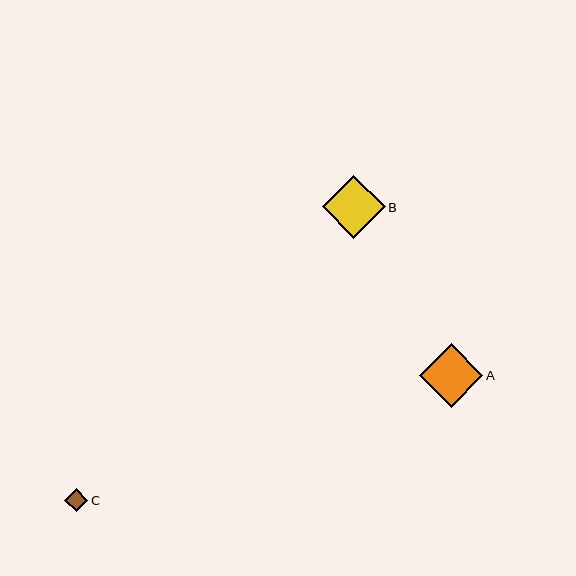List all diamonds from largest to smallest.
From largest to smallest: A, B, C.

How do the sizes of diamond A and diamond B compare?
Diamond A and diamond B are approximately the same size.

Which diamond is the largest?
Diamond A is the largest with a size of approximately 64 pixels.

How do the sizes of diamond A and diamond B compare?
Diamond A and diamond B are approximately the same size.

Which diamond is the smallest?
Diamond C is the smallest with a size of approximately 23 pixels.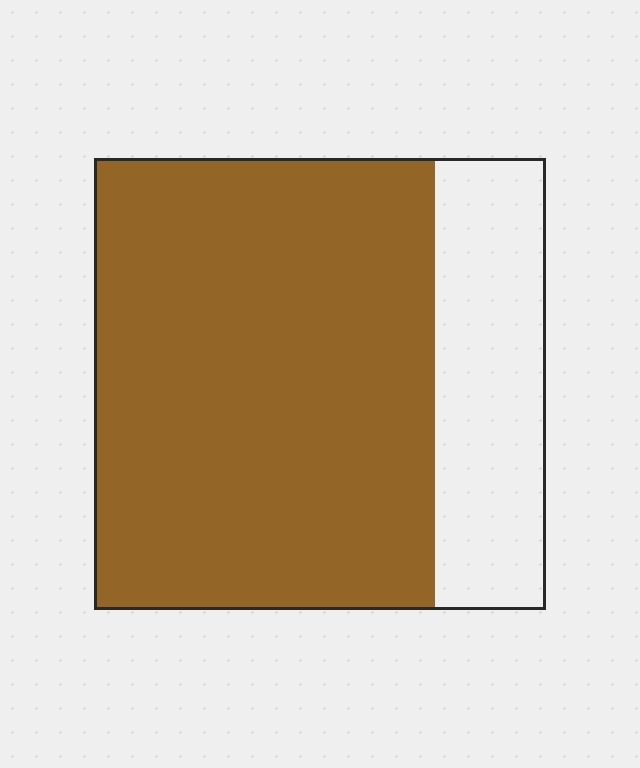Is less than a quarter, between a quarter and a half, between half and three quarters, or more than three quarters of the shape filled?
More than three quarters.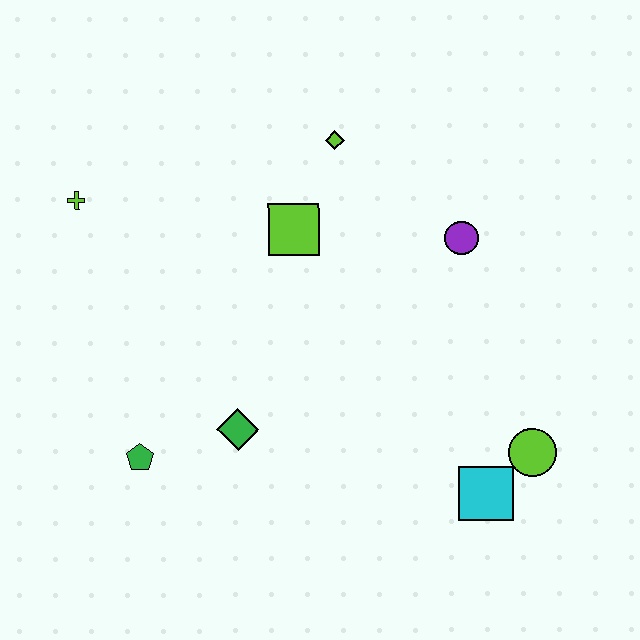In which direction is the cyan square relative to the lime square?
The cyan square is below the lime square.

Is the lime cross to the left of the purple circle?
Yes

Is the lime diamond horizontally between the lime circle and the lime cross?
Yes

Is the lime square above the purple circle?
Yes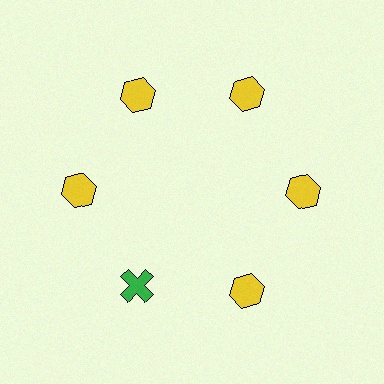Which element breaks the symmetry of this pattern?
The green cross at roughly the 7 o'clock position breaks the symmetry. All other shapes are yellow hexagons.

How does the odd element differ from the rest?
It differs in both color (green instead of yellow) and shape (cross instead of hexagon).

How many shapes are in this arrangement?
There are 6 shapes arranged in a ring pattern.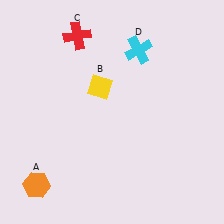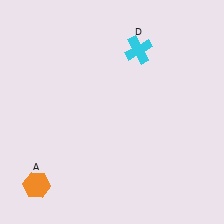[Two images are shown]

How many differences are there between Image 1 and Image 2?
There are 2 differences between the two images.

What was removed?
The yellow diamond (B), the red cross (C) were removed in Image 2.